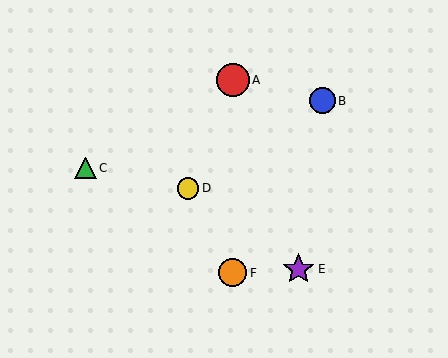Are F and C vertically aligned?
No, F is at x≈233 and C is at x≈86.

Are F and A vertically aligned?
Yes, both are at x≈233.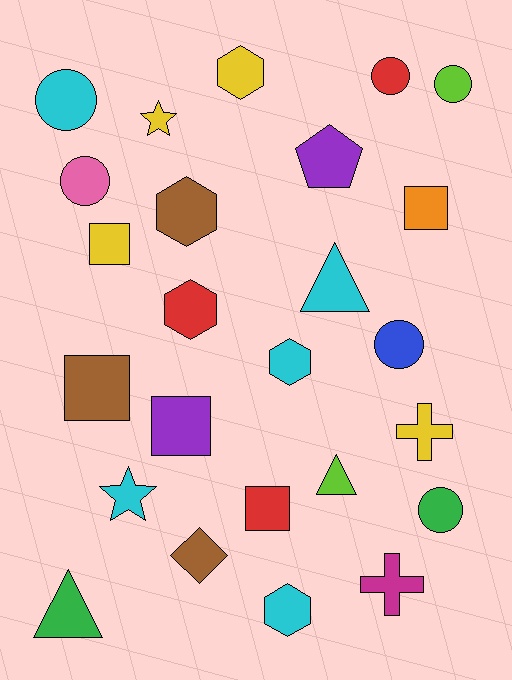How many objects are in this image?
There are 25 objects.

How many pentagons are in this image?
There is 1 pentagon.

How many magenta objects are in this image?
There is 1 magenta object.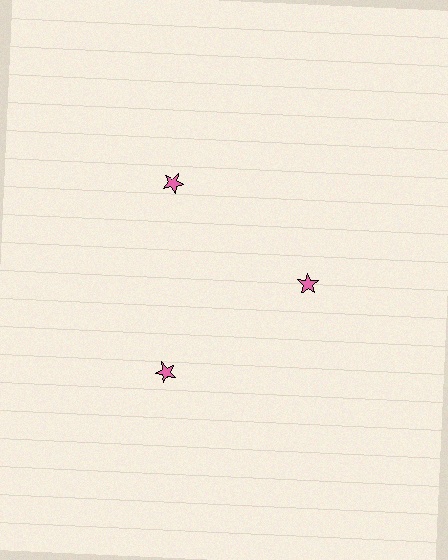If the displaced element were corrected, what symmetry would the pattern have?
It would have 3-fold rotational symmetry — the pattern would map onto itself every 120 degrees.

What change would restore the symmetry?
The symmetry would be restored by moving it outward, back onto the ring so that all 3 stars sit at equal angles and equal distance from the center.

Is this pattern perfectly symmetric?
No. The 3 pink stars are arranged in a ring, but one element near the 3 o'clock position is pulled inward toward the center, breaking the 3-fold rotational symmetry.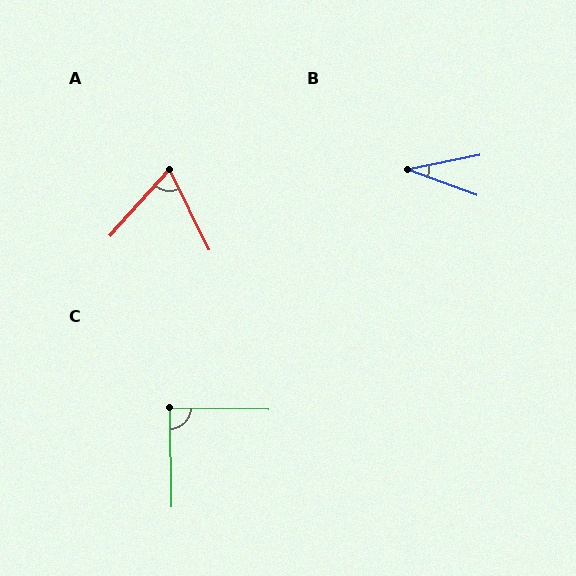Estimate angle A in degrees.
Approximately 68 degrees.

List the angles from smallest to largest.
B (31°), A (68°), C (88°).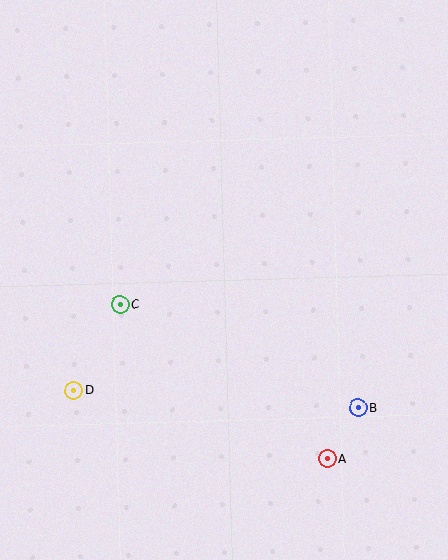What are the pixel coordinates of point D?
Point D is at (74, 390).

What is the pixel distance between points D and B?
The distance between D and B is 285 pixels.